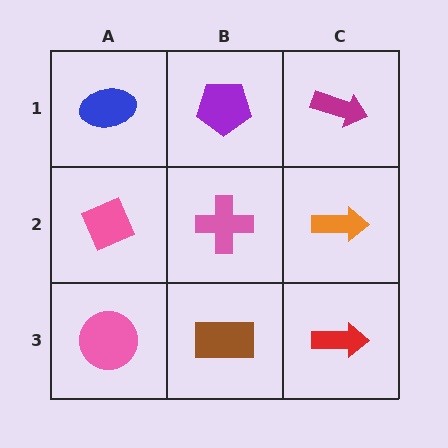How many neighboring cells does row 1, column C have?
2.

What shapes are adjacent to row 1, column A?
A pink diamond (row 2, column A), a purple pentagon (row 1, column B).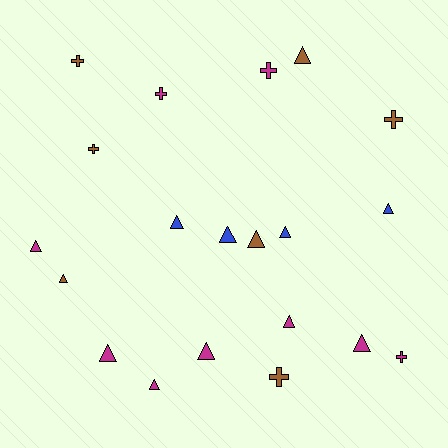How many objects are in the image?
There are 20 objects.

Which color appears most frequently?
Magenta, with 9 objects.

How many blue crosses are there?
There are no blue crosses.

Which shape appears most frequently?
Triangle, with 13 objects.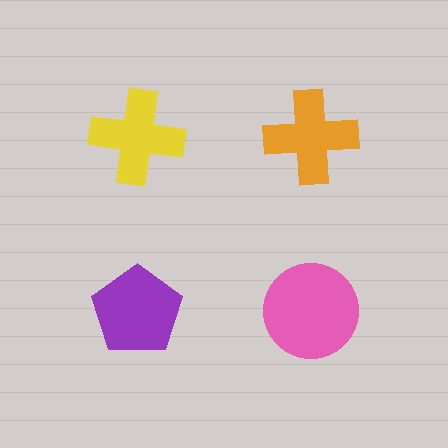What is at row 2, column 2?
A pink circle.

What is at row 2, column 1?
A purple pentagon.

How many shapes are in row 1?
2 shapes.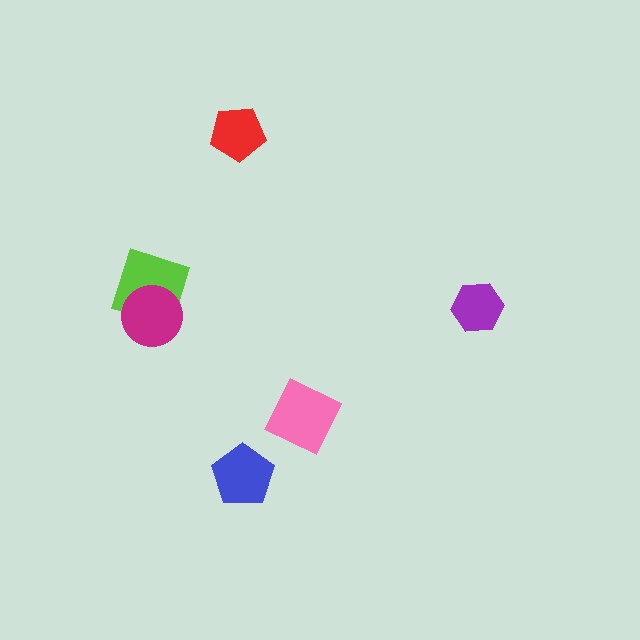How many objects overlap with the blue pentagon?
0 objects overlap with the blue pentagon.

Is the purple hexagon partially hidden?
No, no other shape covers it.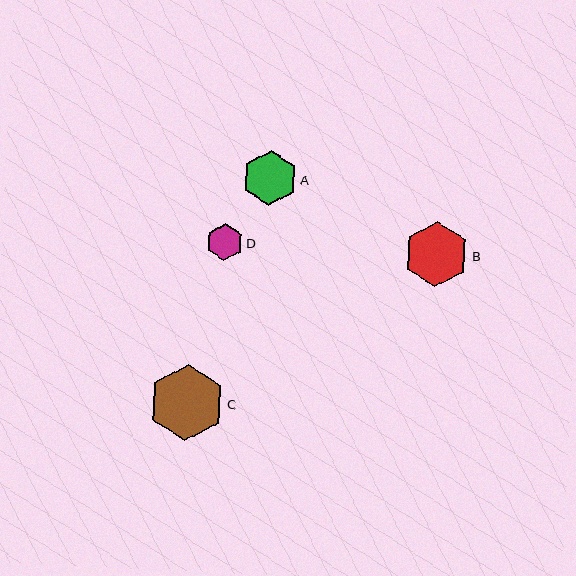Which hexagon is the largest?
Hexagon C is the largest with a size of approximately 76 pixels.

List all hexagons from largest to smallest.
From largest to smallest: C, B, A, D.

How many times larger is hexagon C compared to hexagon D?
Hexagon C is approximately 2.1 times the size of hexagon D.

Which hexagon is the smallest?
Hexagon D is the smallest with a size of approximately 37 pixels.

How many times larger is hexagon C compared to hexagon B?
Hexagon C is approximately 1.2 times the size of hexagon B.